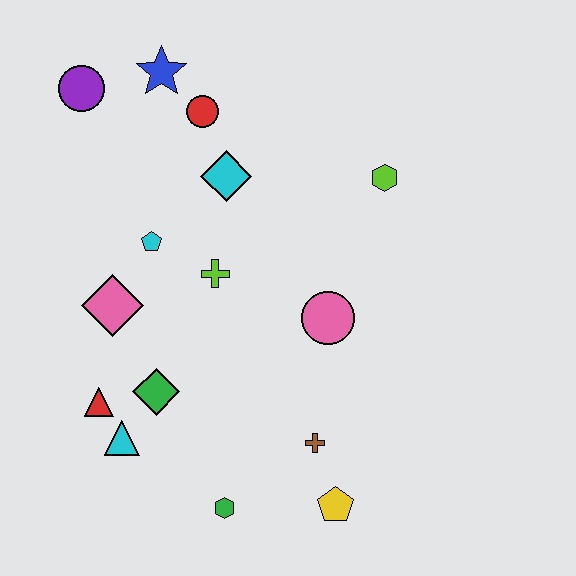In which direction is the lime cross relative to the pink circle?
The lime cross is to the left of the pink circle.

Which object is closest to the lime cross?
The cyan pentagon is closest to the lime cross.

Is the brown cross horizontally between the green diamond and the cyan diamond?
No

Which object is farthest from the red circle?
The yellow pentagon is farthest from the red circle.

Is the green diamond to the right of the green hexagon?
No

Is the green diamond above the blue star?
No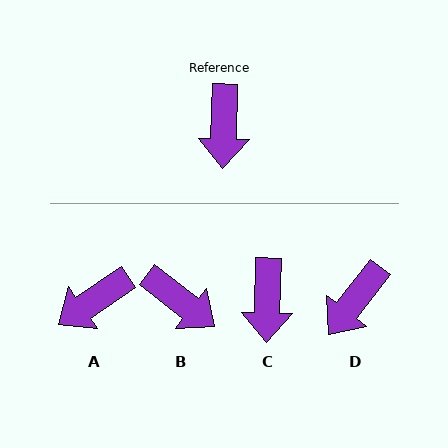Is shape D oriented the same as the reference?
No, it is off by about 36 degrees.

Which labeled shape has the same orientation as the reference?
C.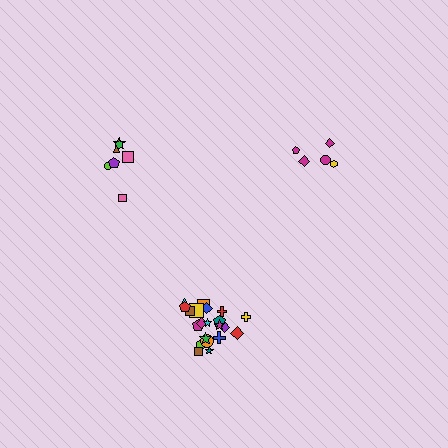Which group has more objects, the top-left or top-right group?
The top-left group.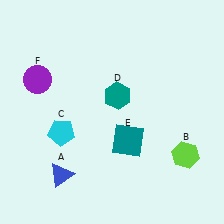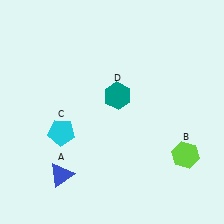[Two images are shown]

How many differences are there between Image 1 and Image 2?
There are 2 differences between the two images.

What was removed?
The teal square (E), the purple circle (F) were removed in Image 2.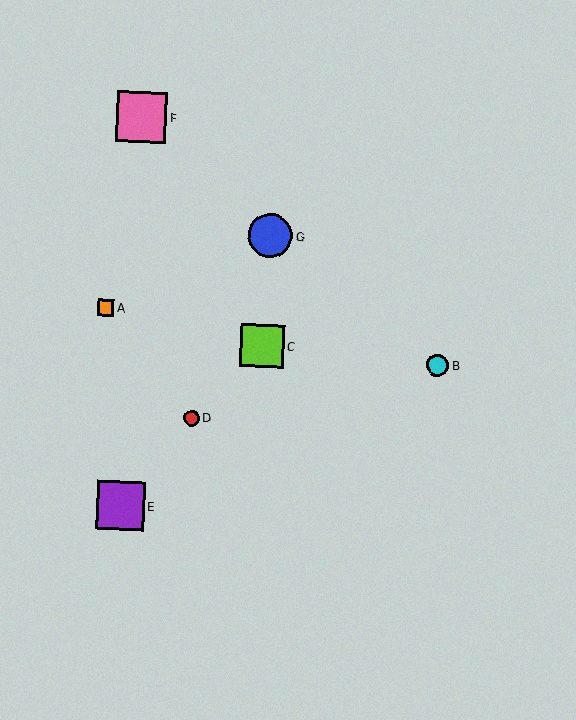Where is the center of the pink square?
The center of the pink square is at (141, 117).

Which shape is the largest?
The pink square (labeled F) is the largest.